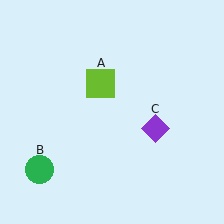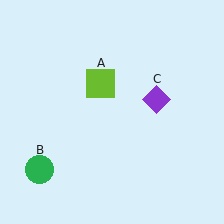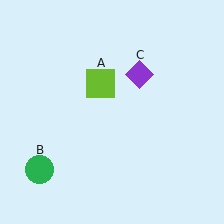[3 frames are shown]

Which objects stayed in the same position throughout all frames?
Lime square (object A) and green circle (object B) remained stationary.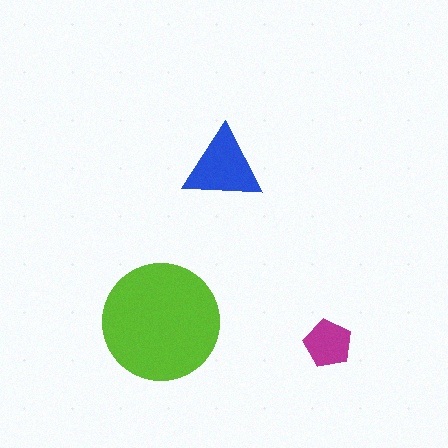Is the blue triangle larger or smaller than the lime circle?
Smaller.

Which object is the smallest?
The magenta pentagon.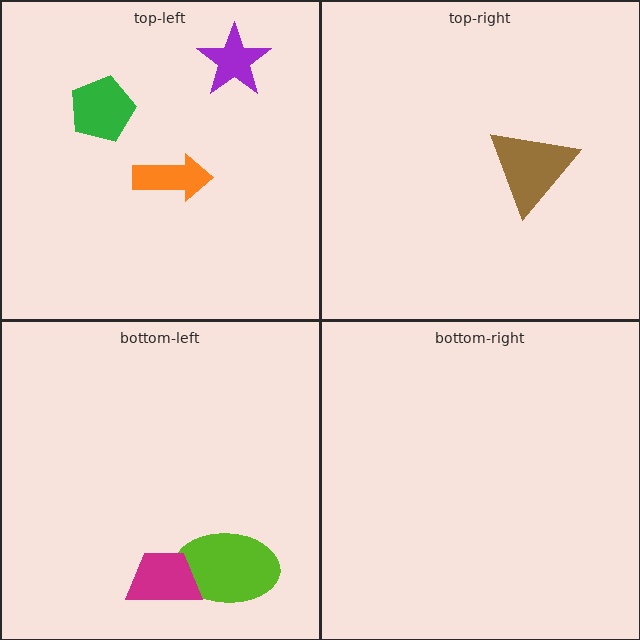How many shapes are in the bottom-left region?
2.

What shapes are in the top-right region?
The brown triangle.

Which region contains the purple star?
The top-left region.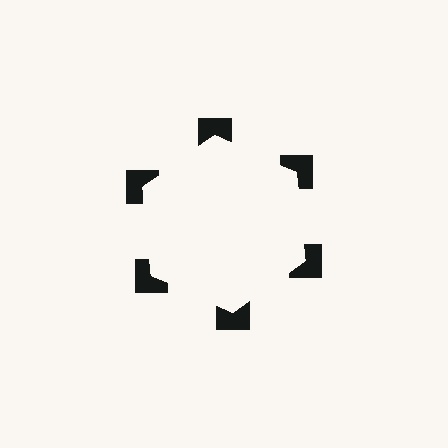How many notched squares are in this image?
There are 6 — one at each vertex of the illusory hexagon.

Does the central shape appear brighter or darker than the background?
It typically appears slightly brighter than the background, even though no actual brightness change is drawn.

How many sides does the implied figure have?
6 sides.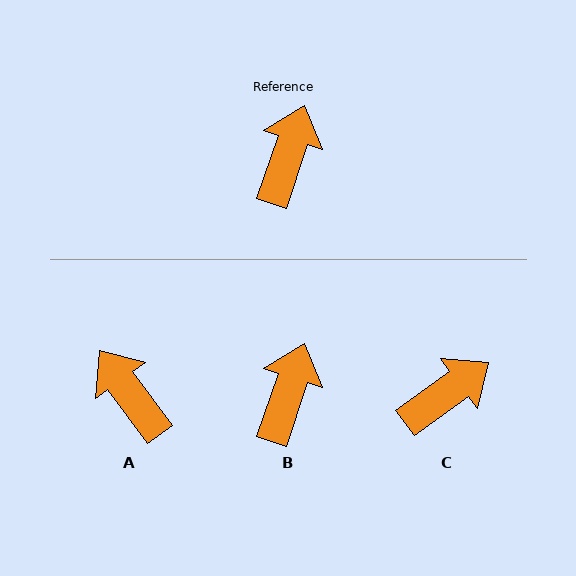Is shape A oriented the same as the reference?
No, it is off by about 54 degrees.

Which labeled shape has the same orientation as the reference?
B.